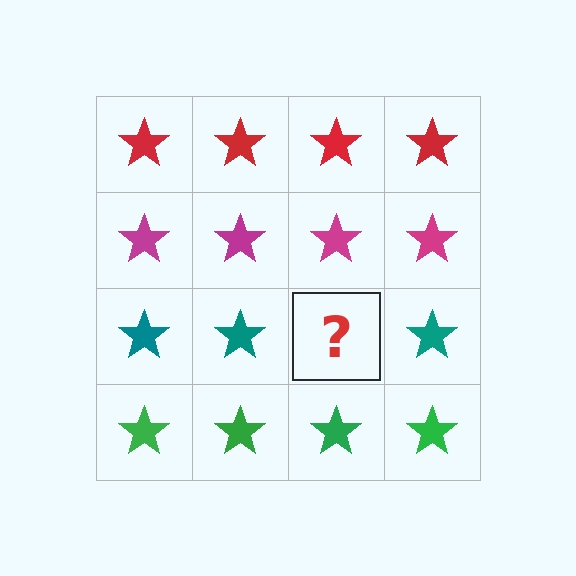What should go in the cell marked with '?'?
The missing cell should contain a teal star.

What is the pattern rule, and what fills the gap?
The rule is that each row has a consistent color. The gap should be filled with a teal star.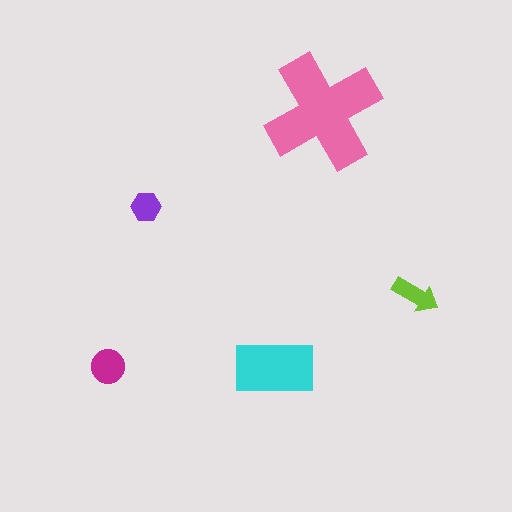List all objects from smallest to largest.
The purple hexagon, the lime arrow, the magenta circle, the cyan rectangle, the pink cross.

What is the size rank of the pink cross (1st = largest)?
1st.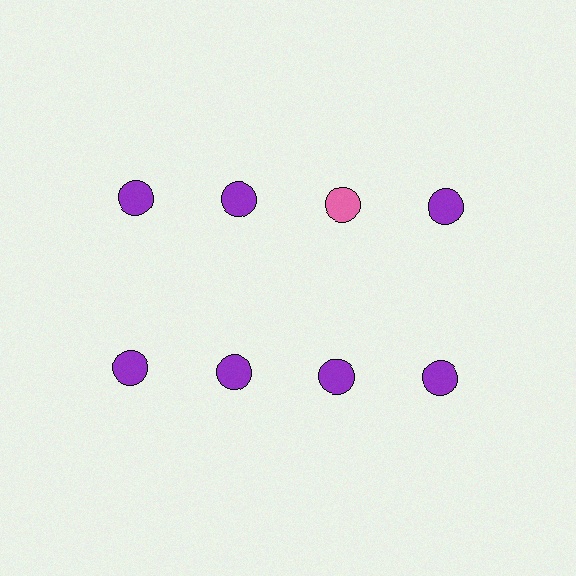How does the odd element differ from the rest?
It has a different color: pink instead of purple.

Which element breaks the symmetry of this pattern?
The pink circle in the top row, center column breaks the symmetry. All other shapes are purple circles.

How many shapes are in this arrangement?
There are 8 shapes arranged in a grid pattern.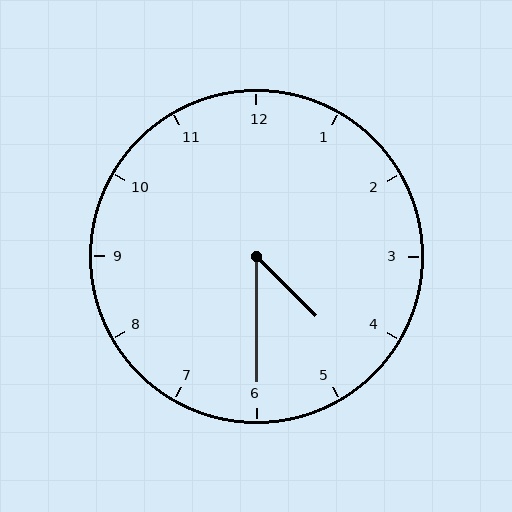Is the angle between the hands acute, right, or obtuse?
It is acute.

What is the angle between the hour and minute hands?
Approximately 45 degrees.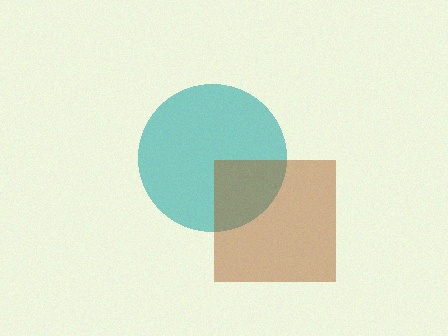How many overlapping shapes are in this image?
There are 2 overlapping shapes in the image.